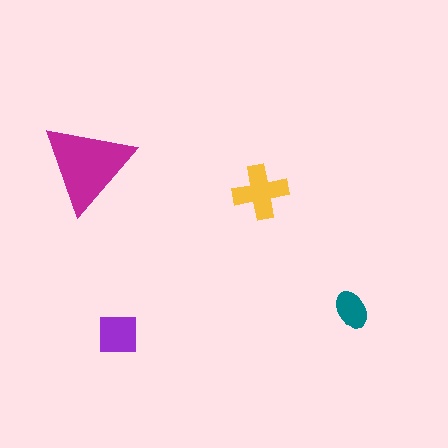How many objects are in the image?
There are 4 objects in the image.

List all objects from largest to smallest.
The magenta triangle, the yellow cross, the purple square, the teal ellipse.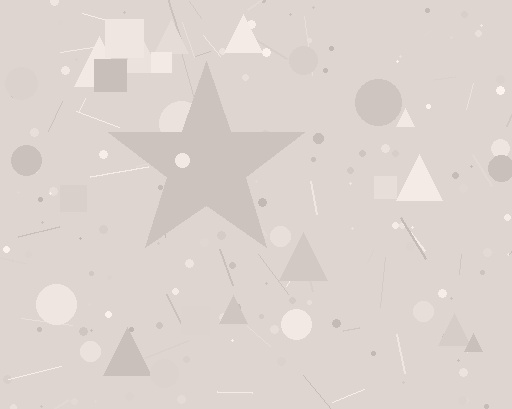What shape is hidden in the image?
A star is hidden in the image.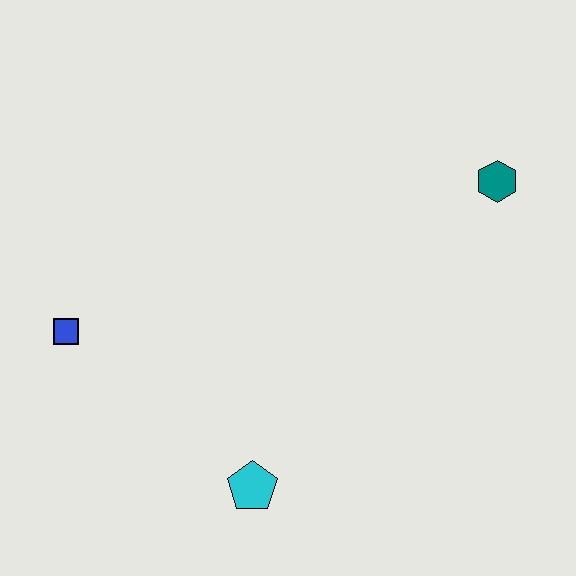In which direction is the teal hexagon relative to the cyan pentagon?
The teal hexagon is above the cyan pentagon.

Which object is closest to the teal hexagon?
The cyan pentagon is closest to the teal hexagon.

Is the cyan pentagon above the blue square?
No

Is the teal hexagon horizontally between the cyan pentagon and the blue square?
No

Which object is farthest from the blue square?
The teal hexagon is farthest from the blue square.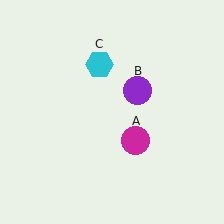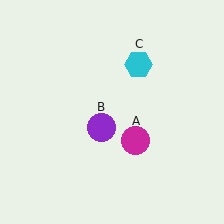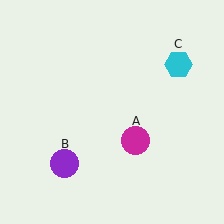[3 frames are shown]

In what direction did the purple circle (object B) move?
The purple circle (object B) moved down and to the left.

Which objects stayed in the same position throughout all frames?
Magenta circle (object A) remained stationary.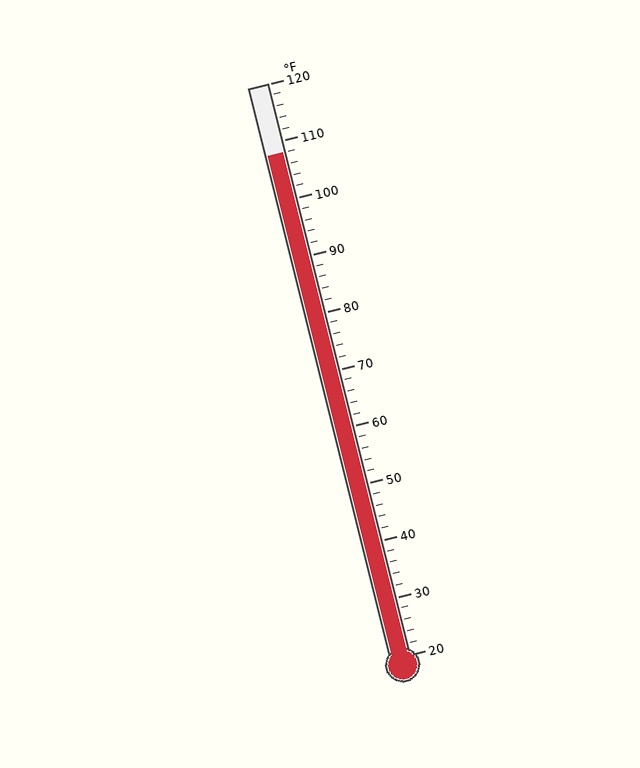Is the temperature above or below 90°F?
The temperature is above 90°F.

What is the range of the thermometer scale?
The thermometer scale ranges from 20°F to 120°F.